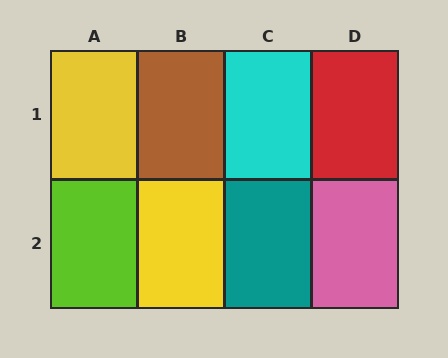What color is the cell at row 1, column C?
Cyan.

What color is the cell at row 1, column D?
Red.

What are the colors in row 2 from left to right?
Lime, yellow, teal, pink.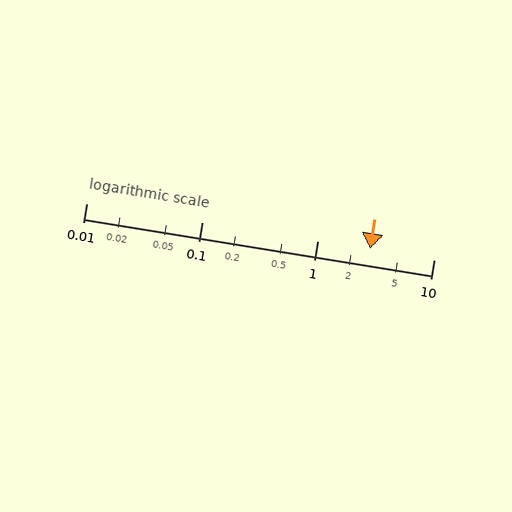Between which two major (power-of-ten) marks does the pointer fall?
The pointer is between 1 and 10.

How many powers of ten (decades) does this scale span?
The scale spans 3 decades, from 0.01 to 10.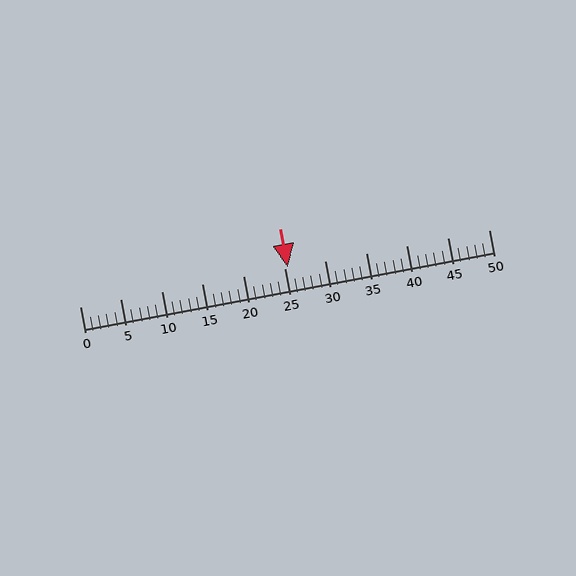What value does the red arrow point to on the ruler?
The red arrow points to approximately 25.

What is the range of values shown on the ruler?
The ruler shows values from 0 to 50.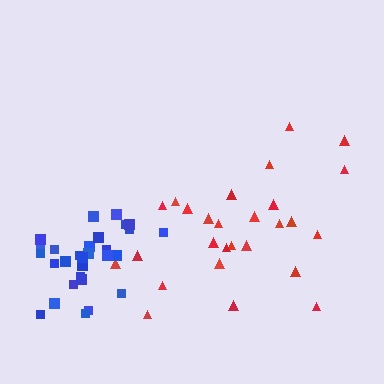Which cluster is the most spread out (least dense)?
Red.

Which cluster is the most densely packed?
Blue.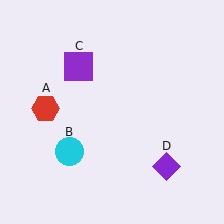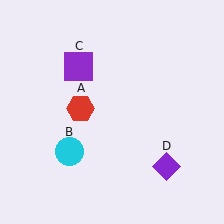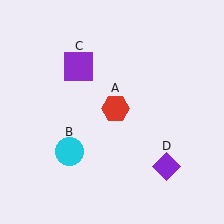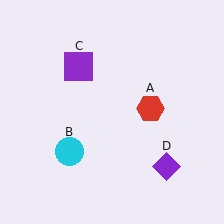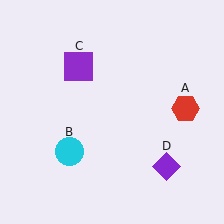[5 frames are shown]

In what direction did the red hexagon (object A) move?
The red hexagon (object A) moved right.